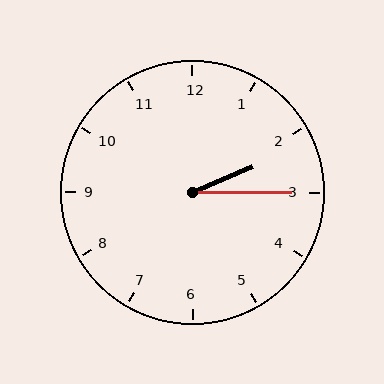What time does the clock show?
2:15.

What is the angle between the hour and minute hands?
Approximately 22 degrees.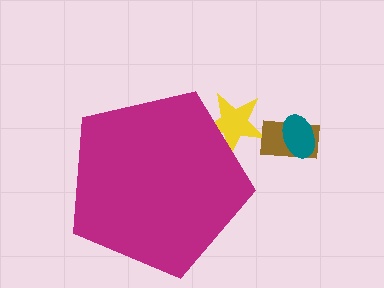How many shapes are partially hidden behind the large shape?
1 shape is partially hidden.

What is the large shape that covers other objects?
A magenta pentagon.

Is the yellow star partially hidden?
Yes, the yellow star is partially hidden behind the magenta pentagon.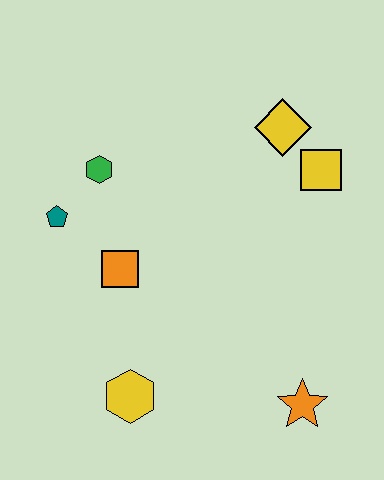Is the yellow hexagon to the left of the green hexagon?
No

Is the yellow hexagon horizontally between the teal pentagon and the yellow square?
Yes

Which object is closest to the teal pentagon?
The green hexagon is closest to the teal pentagon.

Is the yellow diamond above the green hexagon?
Yes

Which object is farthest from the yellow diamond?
The yellow hexagon is farthest from the yellow diamond.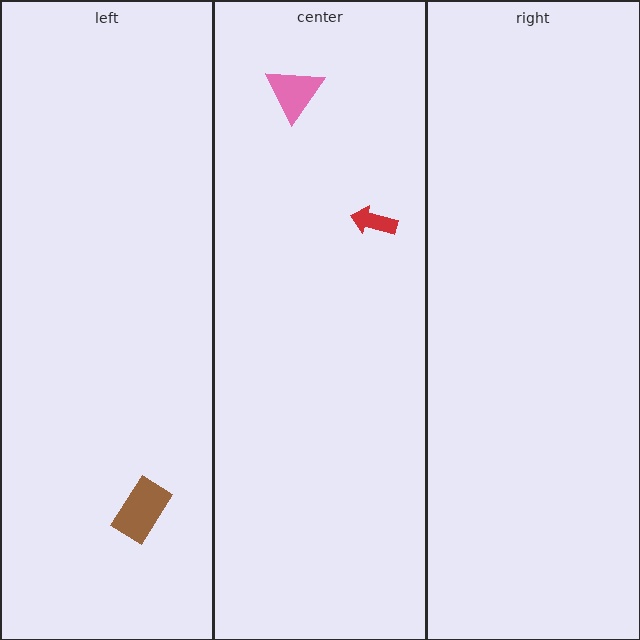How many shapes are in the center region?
2.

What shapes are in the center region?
The pink triangle, the red arrow.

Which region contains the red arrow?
The center region.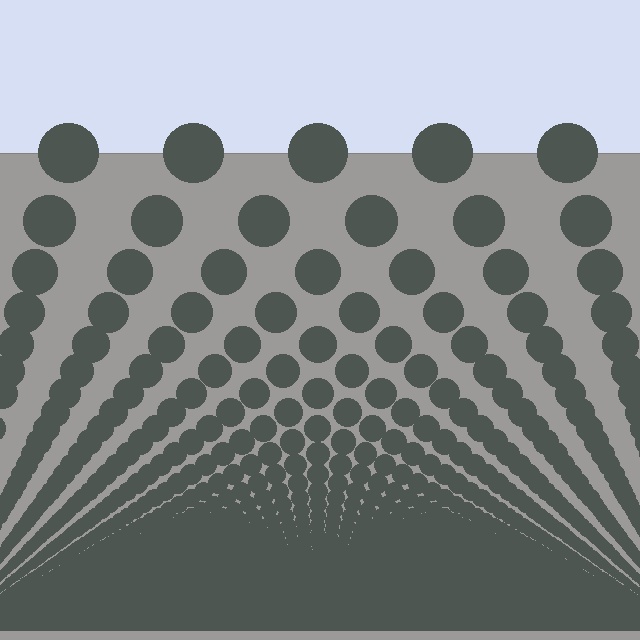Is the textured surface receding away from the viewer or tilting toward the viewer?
The surface appears to tilt toward the viewer. Texture elements get larger and sparser toward the top.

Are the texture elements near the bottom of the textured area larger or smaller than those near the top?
Smaller. The gradient is inverted — elements near the bottom are smaller and denser.